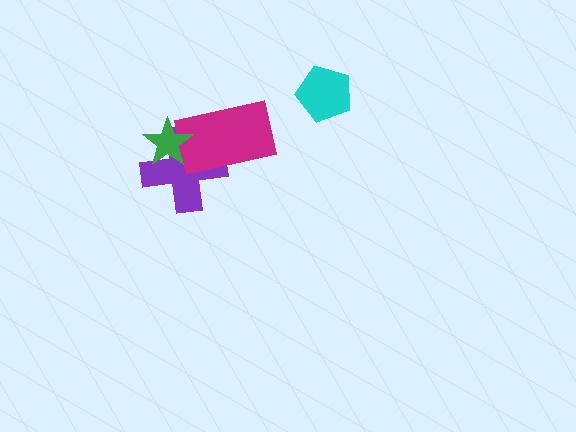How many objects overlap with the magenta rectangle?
2 objects overlap with the magenta rectangle.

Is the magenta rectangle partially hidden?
Yes, it is partially covered by another shape.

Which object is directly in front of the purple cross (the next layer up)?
The magenta rectangle is directly in front of the purple cross.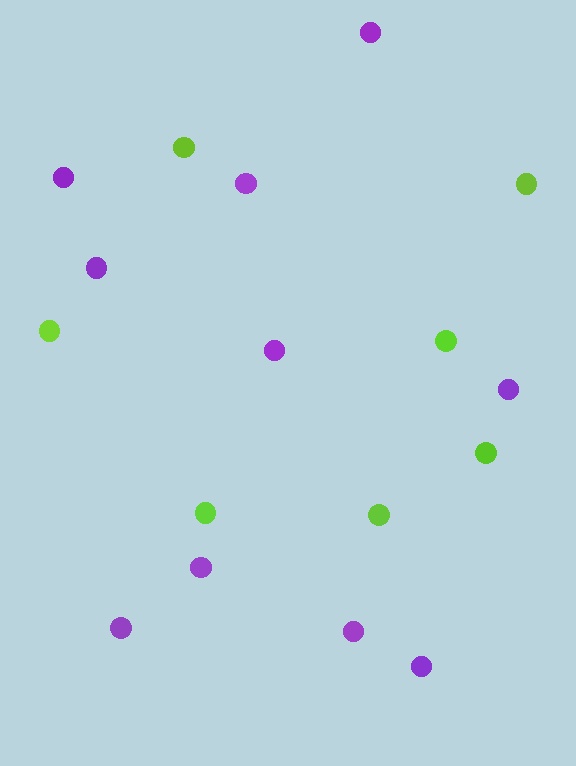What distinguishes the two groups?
There are 2 groups: one group of lime circles (7) and one group of purple circles (10).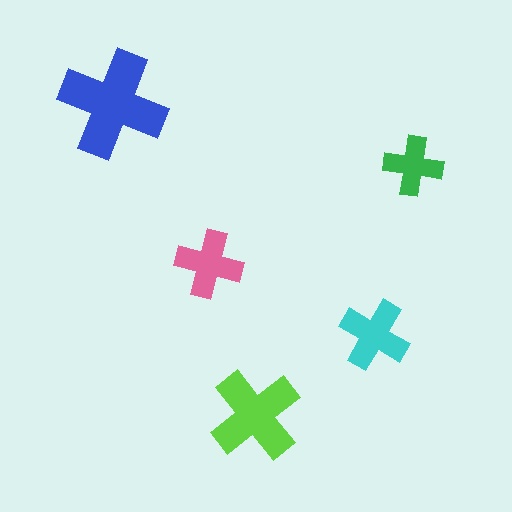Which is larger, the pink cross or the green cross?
The pink one.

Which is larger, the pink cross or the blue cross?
The blue one.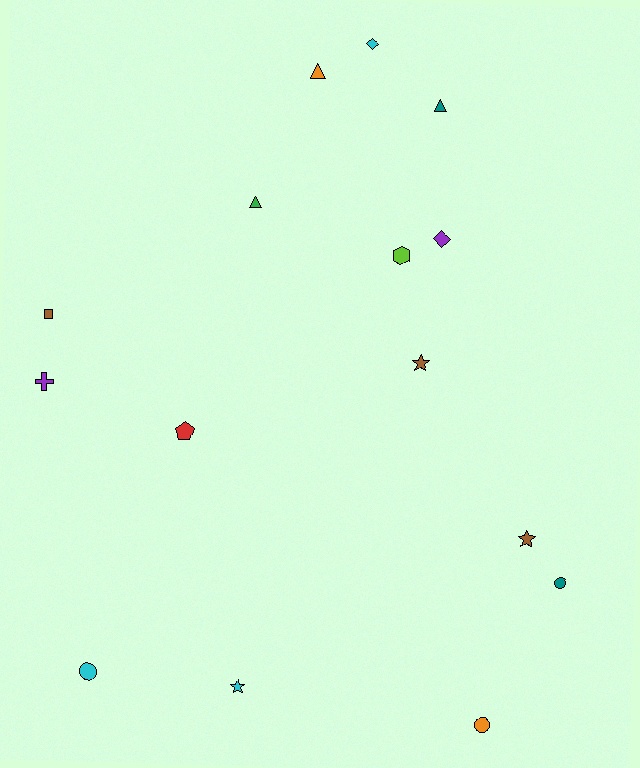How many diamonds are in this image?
There are 2 diamonds.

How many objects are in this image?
There are 15 objects.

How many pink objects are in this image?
There are no pink objects.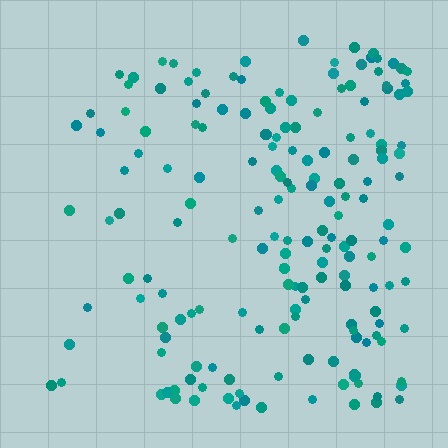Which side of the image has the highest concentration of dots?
The right.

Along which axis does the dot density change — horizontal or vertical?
Horizontal.